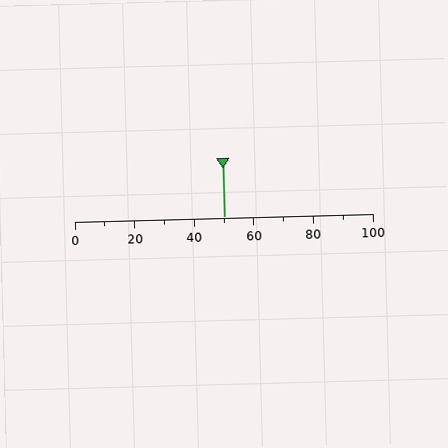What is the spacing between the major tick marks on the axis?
The major ticks are spaced 20 apart.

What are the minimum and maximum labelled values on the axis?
The axis runs from 0 to 100.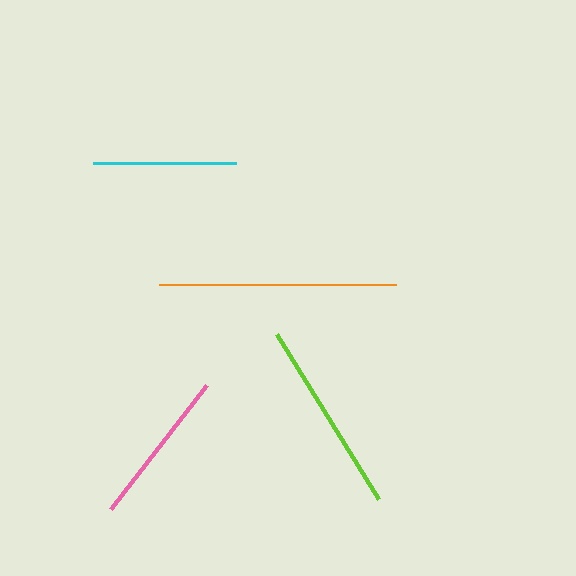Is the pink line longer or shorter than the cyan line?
The pink line is longer than the cyan line.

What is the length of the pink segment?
The pink segment is approximately 157 pixels long.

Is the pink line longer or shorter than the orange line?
The orange line is longer than the pink line.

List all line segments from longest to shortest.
From longest to shortest: orange, lime, pink, cyan.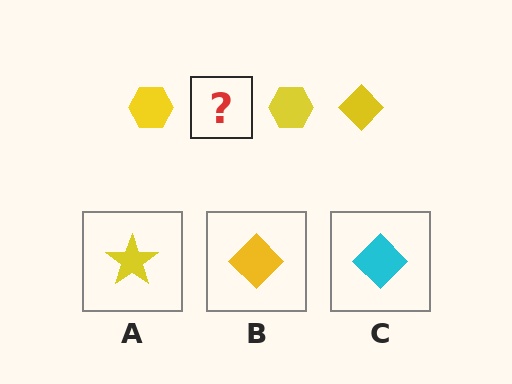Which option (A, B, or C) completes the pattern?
B.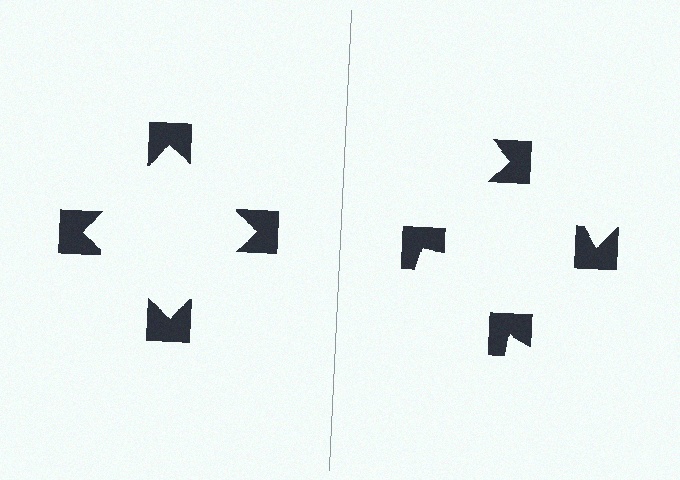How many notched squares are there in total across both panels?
8 — 4 on each side.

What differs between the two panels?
The notched squares are positioned identically on both sides; only the wedge orientations differ. On the left they align to a square; on the right they are misaligned.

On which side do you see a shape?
An illusory square appears on the left side. On the right side the wedge cuts are rotated, so no coherent shape forms.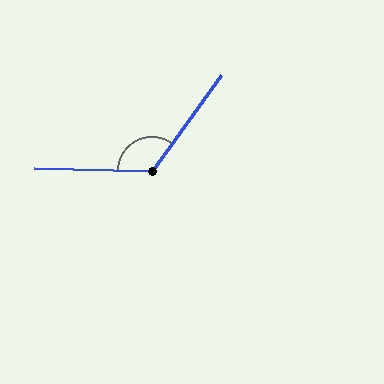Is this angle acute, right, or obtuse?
It is obtuse.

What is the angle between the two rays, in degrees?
Approximately 125 degrees.